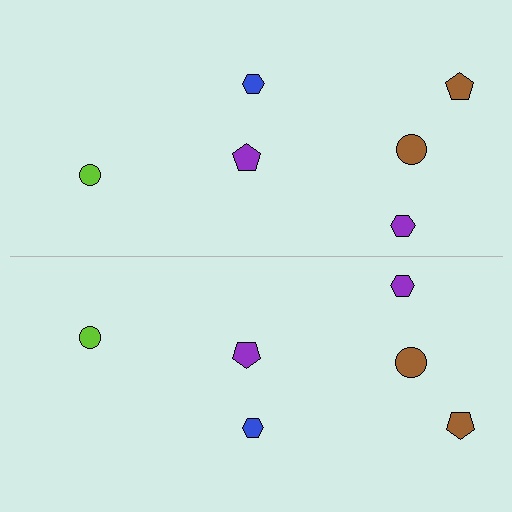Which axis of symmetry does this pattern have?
The pattern has a horizontal axis of symmetry running through the center of the image.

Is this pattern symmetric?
Yes, this pattern has bilateral (reflection) symmetry.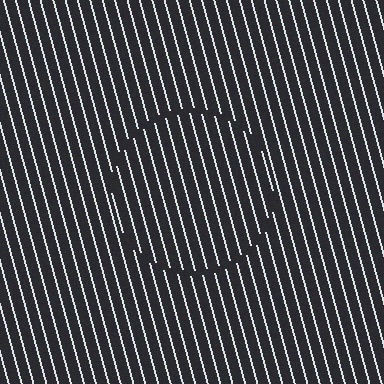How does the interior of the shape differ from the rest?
The interior of the shape contains the same grating, shifted by half a period — the contour is defined by the phase discontinuity where line-ends from the inner and outer gratings abut.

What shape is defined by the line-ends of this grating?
An illusory circle. The interior of the shape contains the same grating, shifted by half a period — the contour is defined by the phase discontinuity where line-ends from the inner and outer gratings abut.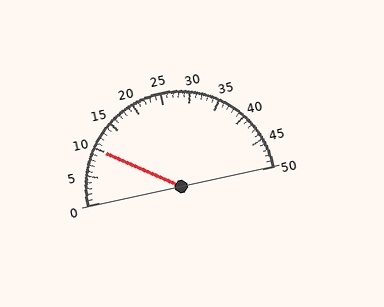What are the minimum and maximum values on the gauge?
The gauge ranges from 0 to 50.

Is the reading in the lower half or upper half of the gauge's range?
The reading is in the lower half of the range (0 to 50).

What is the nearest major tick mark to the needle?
The nearest major tick mark is 10.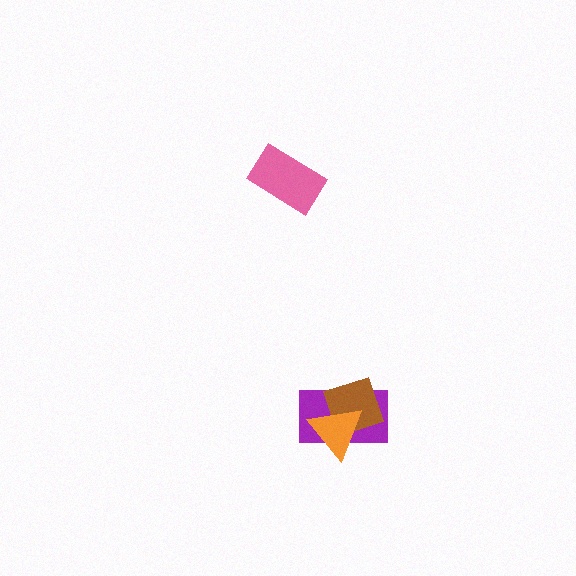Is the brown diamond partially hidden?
Yes, it is partially covered by another shape.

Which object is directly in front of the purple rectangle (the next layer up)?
The brown diamond is directly in front of the purple rectangle.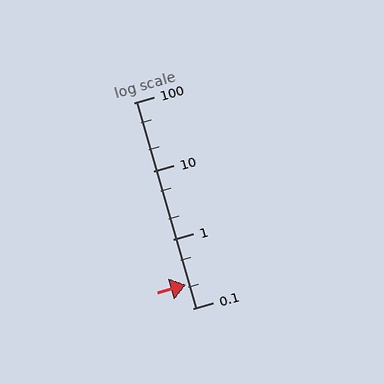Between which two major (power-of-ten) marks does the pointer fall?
The pointer is between 0.1 and 1.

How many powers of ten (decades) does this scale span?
The scale spans 3 decades, from 0.1 to 100.